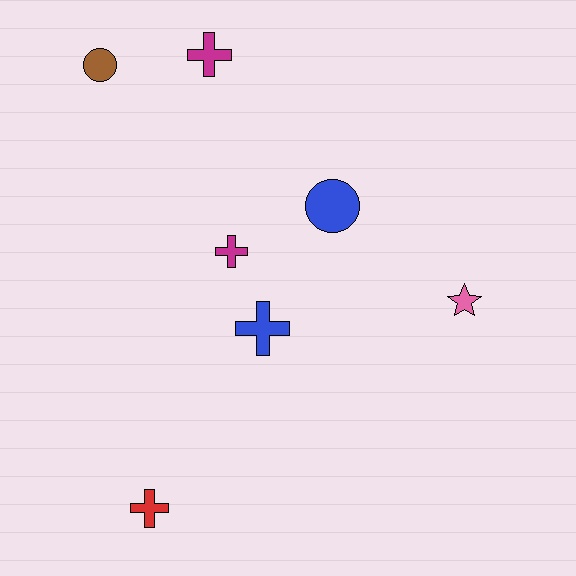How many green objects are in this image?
There are no green objects.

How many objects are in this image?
There are 7 objects.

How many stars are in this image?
There is 1 star.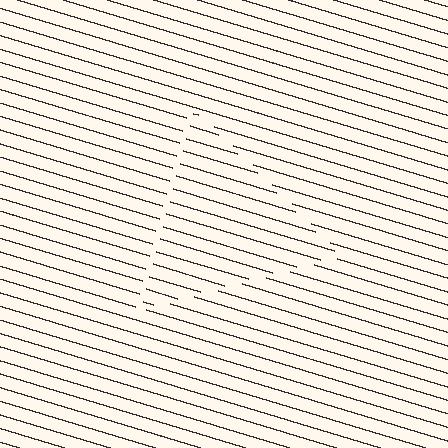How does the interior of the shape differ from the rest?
The interior of the shape contains the same grating, shifted by half a period — the contour is defined by the phase discontinuity where line-ends from the inner and outer gratings abut.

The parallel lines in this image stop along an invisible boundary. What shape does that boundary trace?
An illusory triangle. The interior of the shape contains the same grating, shifted by half a period — the contour is defined by the phase discontinuity where line-ends from the inner and outer gratings abut.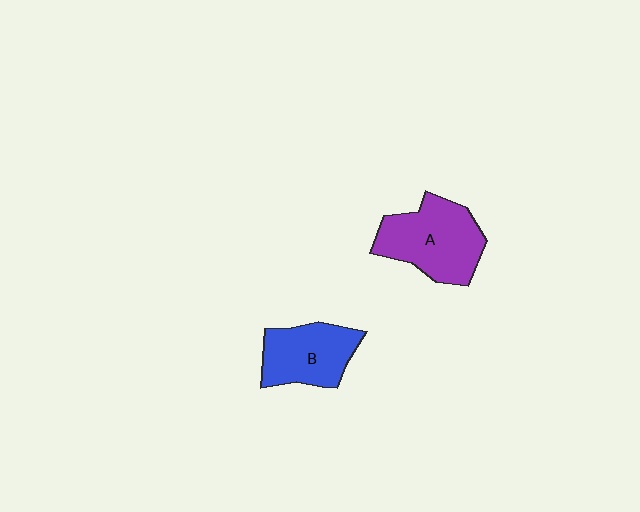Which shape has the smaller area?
Shape B (blue).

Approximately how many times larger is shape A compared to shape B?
Approximately 1.3 times.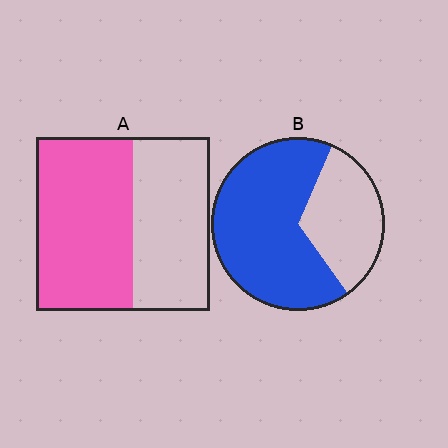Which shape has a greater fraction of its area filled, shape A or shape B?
Shape B.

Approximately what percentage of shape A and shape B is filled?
A is approximately 55% and B is approximately 65%.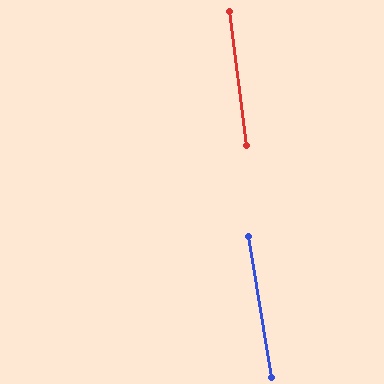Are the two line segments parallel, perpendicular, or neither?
Parallel — their directions differ by only 1.5°.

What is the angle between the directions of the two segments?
Approximately 1 degree.